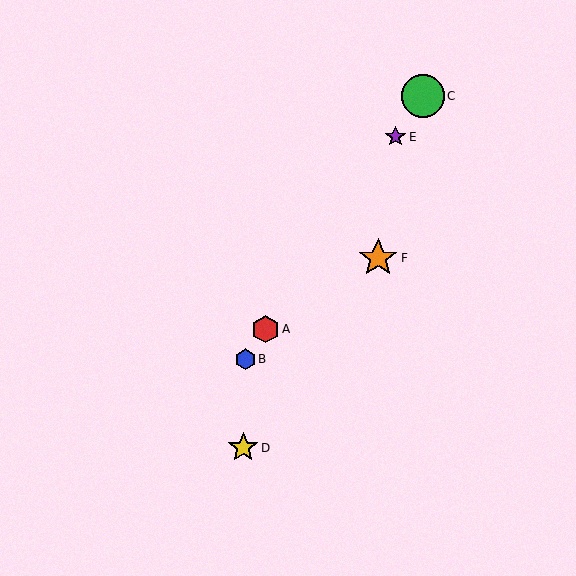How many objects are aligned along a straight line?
4 objects (A, B, C, E) are aligned along a straight line.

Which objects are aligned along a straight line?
Objects A, B, C, E are aligned along a straight line.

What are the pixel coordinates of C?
Object C is at (423, 96).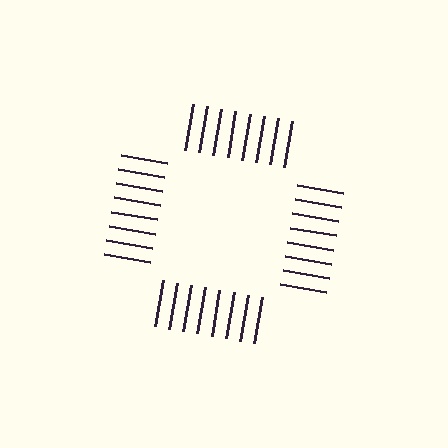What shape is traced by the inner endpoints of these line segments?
An illusory square — the line segments terminate on its edges but no continuous stroke is drawn.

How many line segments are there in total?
32 — 8 along each of the 4 edges.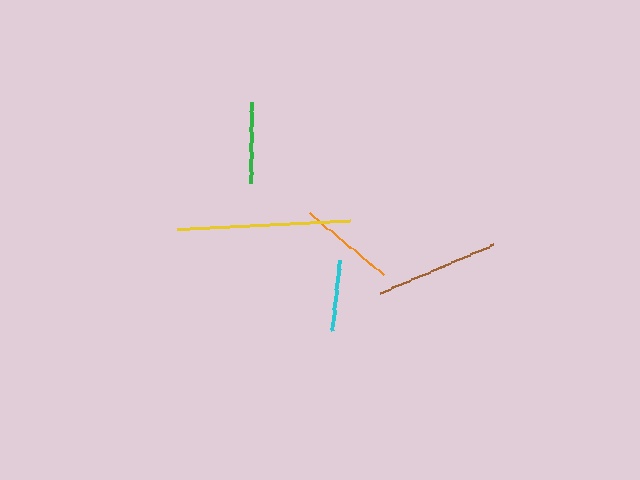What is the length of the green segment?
The green segment is approximately 81 pixels long.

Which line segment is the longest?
The yellow line is the longest at approximately 173 pixels.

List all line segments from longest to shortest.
From longest to shortest: yellow, brown, orange, green, cyan.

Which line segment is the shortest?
The cyan line is the shortest at approximately 71 pixels.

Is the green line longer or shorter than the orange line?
The orange line is longer than the green line.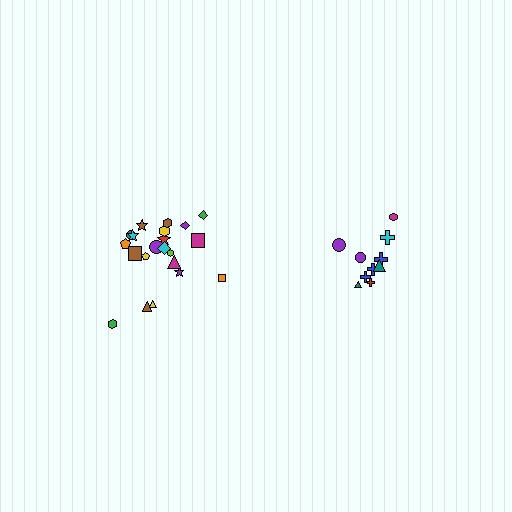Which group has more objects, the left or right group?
The left group.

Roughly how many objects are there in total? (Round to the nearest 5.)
Roughly 30 objects in total.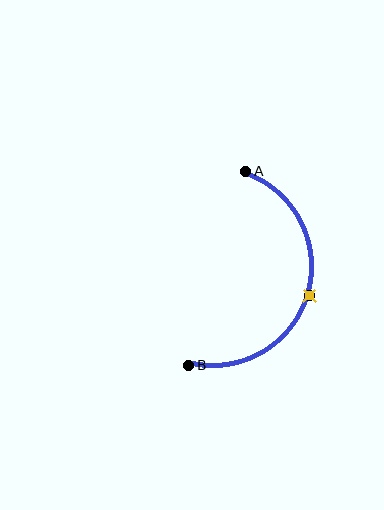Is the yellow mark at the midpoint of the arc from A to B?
Yes. The yellow mark lies on the arc at equal arc-length from both A and B — it is the arc midpoint.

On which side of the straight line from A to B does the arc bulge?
The arc bulges to the right of the straight line connecting A and B.